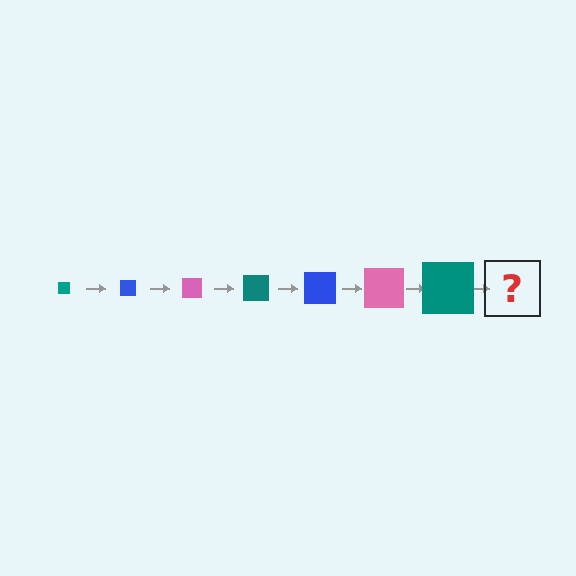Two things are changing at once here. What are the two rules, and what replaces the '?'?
The two rules are that the square grows larger each step and the color cycles through teal, blue, and pink. The '?' should be a blue square, larger than the previous one.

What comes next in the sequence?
The next element should be a blue square, larger than the previous one.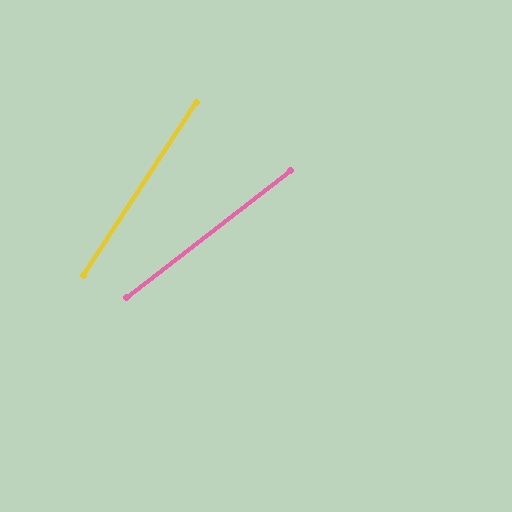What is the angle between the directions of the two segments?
Approximately 19 degrees.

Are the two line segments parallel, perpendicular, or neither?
Neither parallel nor perpendicular — they differ by about 19°.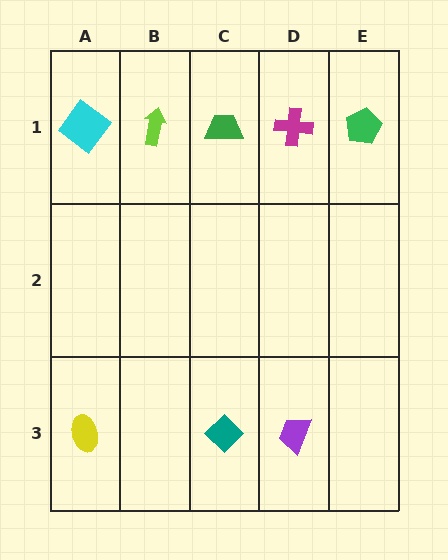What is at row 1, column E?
A green pentagon.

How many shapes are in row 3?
3 shapes.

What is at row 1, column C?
A green trapezoid.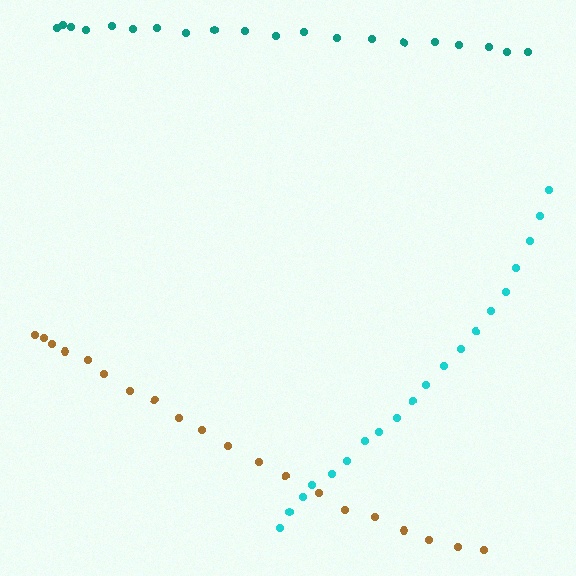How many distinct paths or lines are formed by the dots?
There are 3 distinct paths.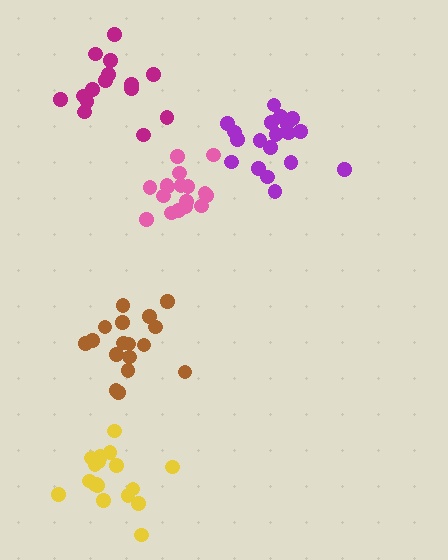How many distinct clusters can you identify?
There are 5 distinct clusters.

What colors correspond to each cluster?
The clusters are colored: brown, magenta, purple, yellow, pink.